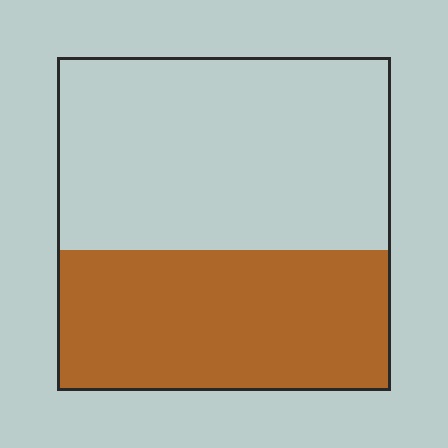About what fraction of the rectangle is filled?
About two fifths (2/5).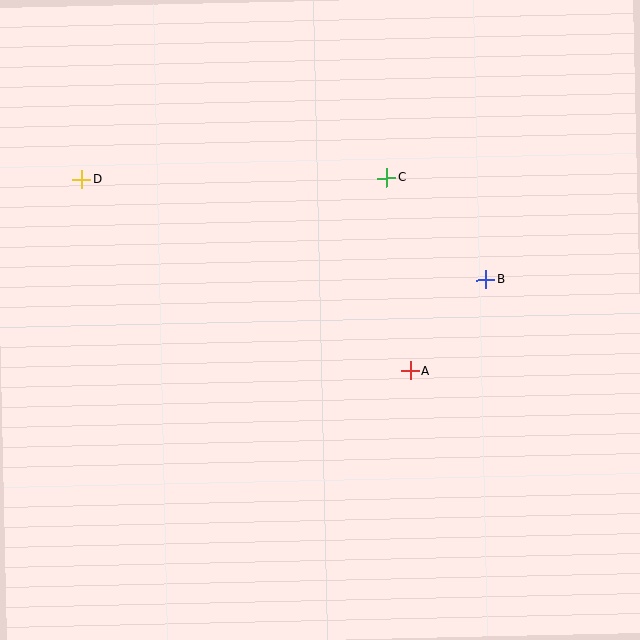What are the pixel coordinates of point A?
Point A is at (410, 371).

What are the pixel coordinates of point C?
Point C is at (386, 178).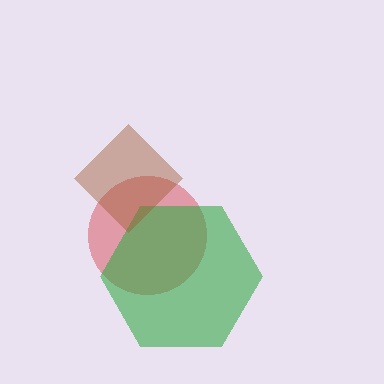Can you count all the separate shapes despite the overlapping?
Yes, there are 3 separate shapes.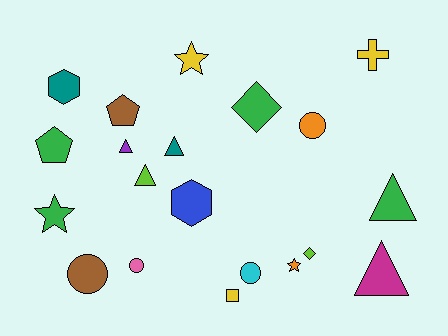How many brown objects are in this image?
There are 2 brown objects.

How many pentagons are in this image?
There are 2 pentagons.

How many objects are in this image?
There are 20 objects.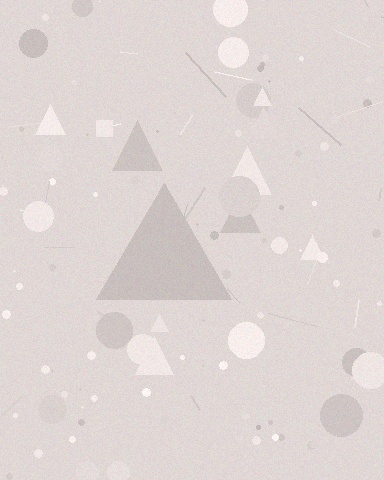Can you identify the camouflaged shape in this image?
The camouflaged shape is a triangle.